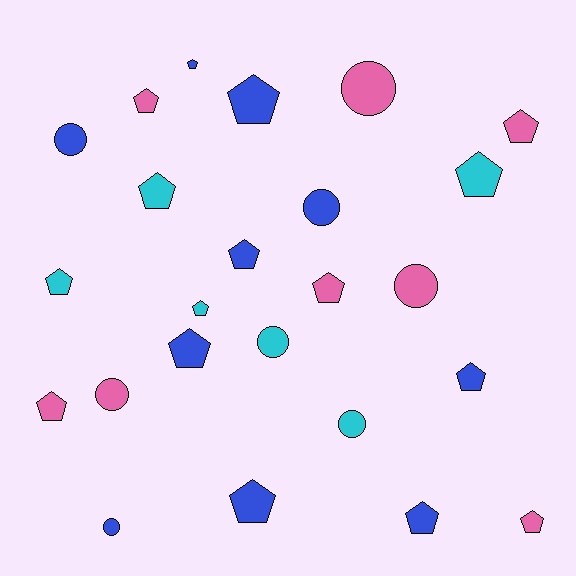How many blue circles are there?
There are 3 blue circles.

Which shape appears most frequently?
Pentagon, with 16 objects.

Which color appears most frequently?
Blue, with 10 objects.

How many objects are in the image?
There are 24 objects.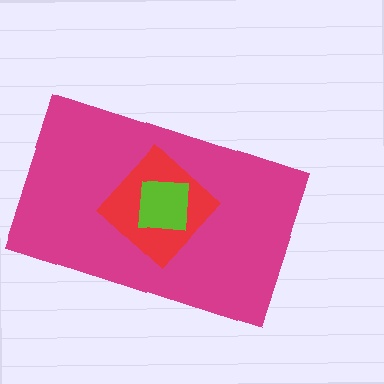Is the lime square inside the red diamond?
Yes.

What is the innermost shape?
The lime square.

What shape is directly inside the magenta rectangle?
The red diamond.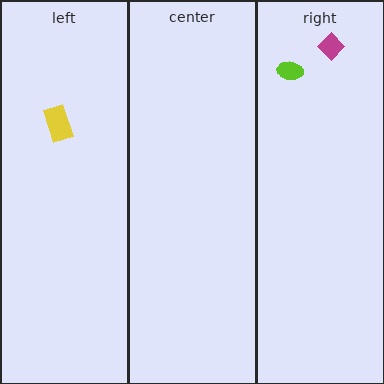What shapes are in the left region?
The yellow rectangle.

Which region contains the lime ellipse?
The right region.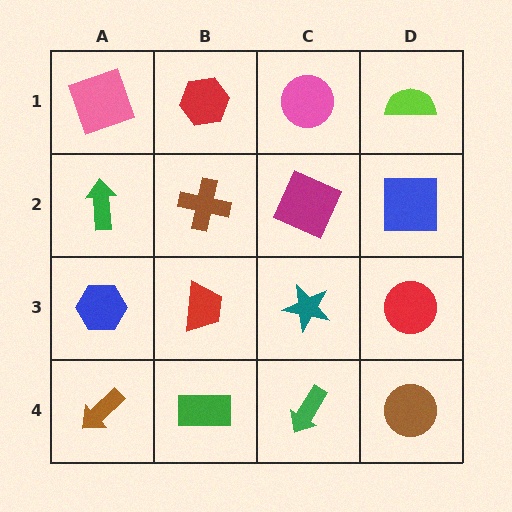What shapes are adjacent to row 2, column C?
A pink circle (row 1, column C), a teal star (row 3, column C), a brown cross (row 2, column B), a blue square (row 2, column D).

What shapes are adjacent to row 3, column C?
A magenta square (row 2, column C), a green arrow (row 4, column C), a red trapezoid (row 3, column B), a red circle (row 3, column D).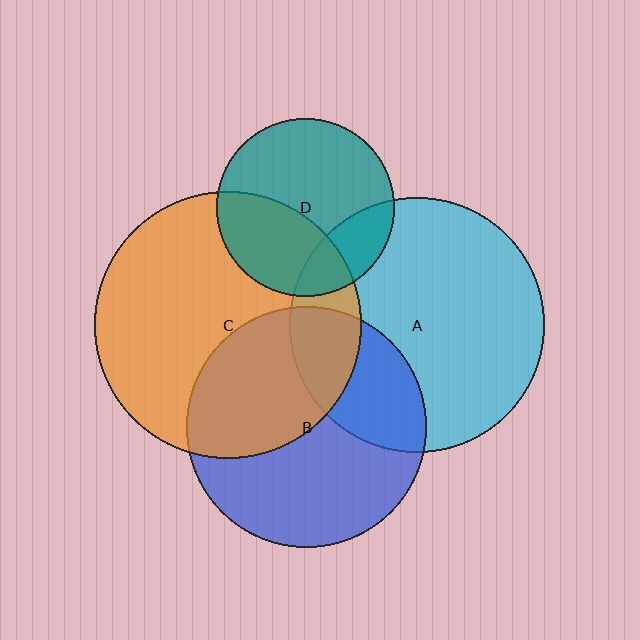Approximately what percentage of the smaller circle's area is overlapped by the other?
Approximately 20%.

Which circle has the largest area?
Circle C (orange).